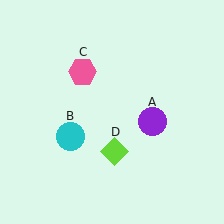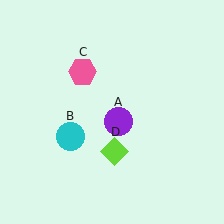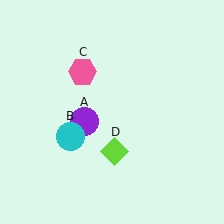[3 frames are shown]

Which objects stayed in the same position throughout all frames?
Cyan circle (object B) and pink hexagon (object C) and lime diamond (object D) remained stationary.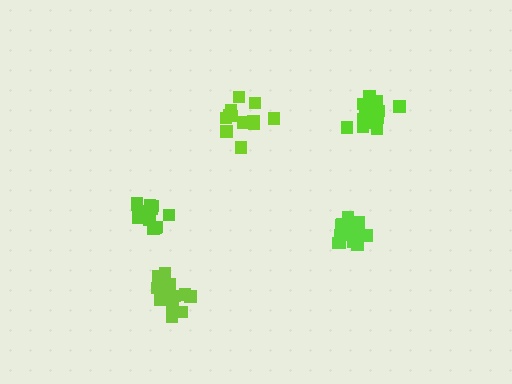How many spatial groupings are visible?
There are 5 spatial groupings.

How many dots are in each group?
Group 1: 17 dots, Group 2: 14 dots, Group 3: 13 dots, Group 4: 15 dots, Group 5: 15 dots (74 total).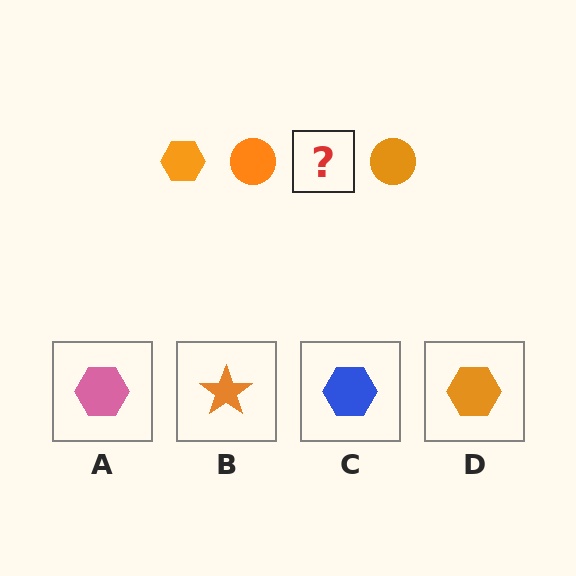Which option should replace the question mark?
Option D.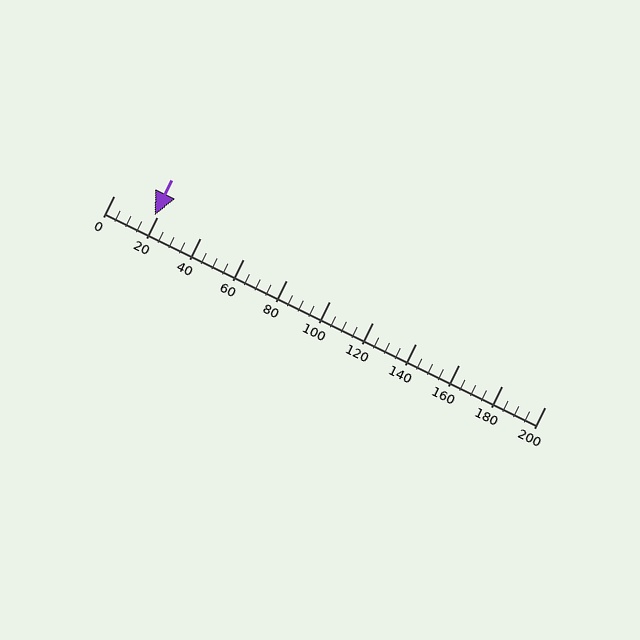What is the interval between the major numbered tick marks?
The major tick marks are spaced 20 units apart.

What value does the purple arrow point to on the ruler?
The purple arrow points to approximately 19.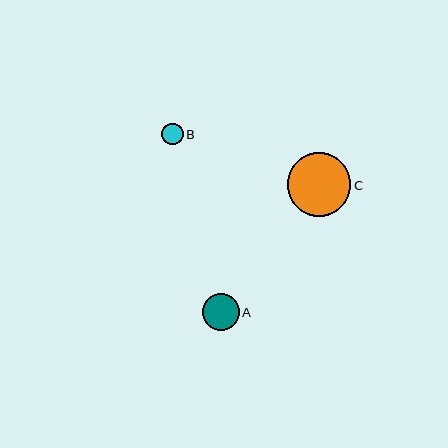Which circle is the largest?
Circle C is the largest with a size of approximately 64 pixels.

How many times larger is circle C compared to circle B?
Circle C is approximately 3.0 times the size of circle B.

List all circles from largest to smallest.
From largest to smallest: C, A, B.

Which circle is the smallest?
Circle B is the smallest with a size of approximately 21 pixels.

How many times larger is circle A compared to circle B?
Circle A is approximately 1.7 times the size of circle B.